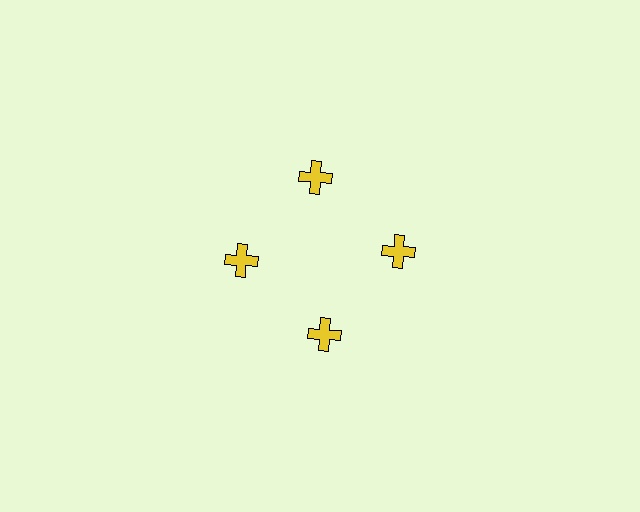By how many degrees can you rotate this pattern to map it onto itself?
The pattern maps onto itself every 90 degrees of rotation.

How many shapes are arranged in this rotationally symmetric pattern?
There are 4 shapes, arranged in 4 groups of 1.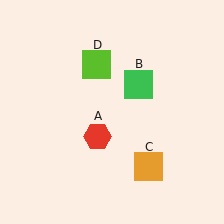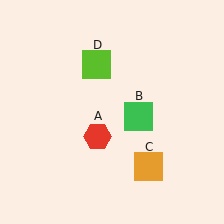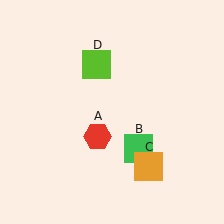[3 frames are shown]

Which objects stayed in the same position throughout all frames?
Red hexagon (object A) and orange square (object C) and lime square (object D) remained stationary.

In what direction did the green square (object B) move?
The green square (object B) moved down.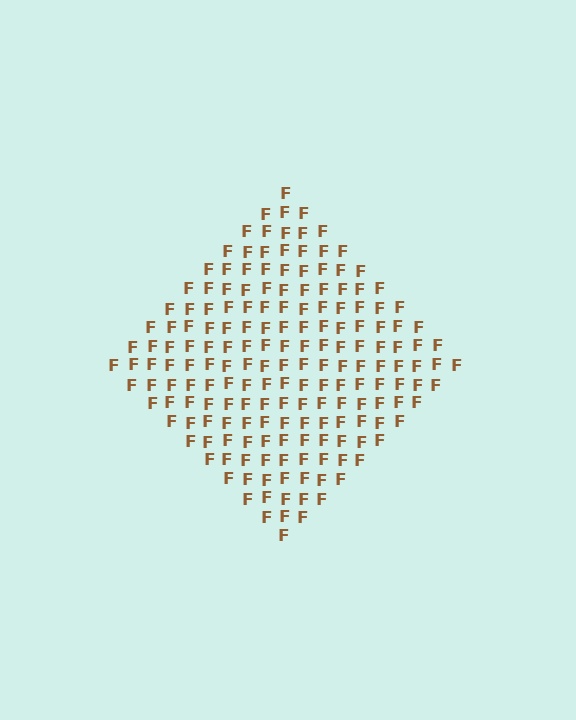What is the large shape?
The large shape is a diamond.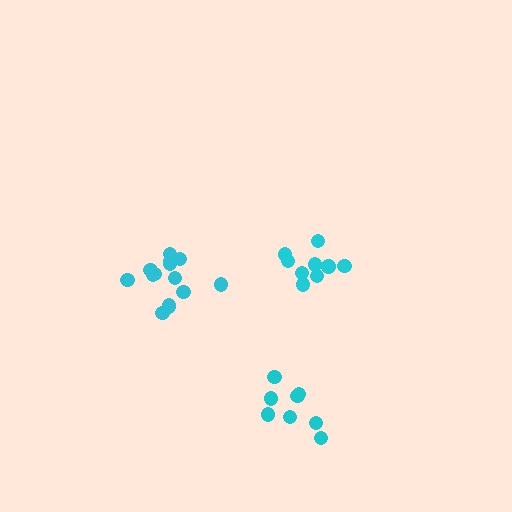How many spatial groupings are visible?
There are 3 spatial groupings.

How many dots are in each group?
Group 1: 14 dots, Group 2: 9 dots, Group 3: 8 dots (31 total).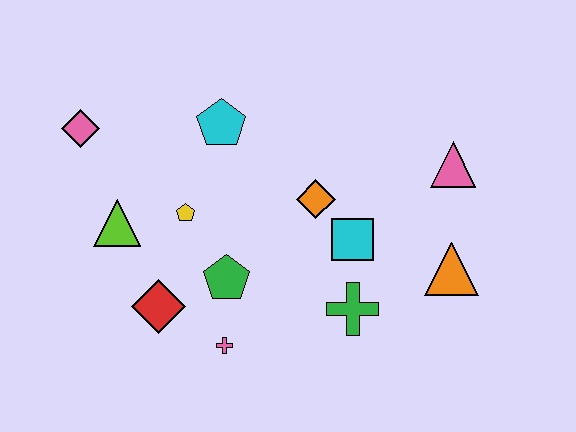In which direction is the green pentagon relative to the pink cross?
The green pentagon is above the pink cross.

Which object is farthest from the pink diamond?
The orange triangle is farthest from the pink diamond.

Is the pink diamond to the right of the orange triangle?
No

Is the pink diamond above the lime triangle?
Yes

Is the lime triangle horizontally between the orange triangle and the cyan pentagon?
No